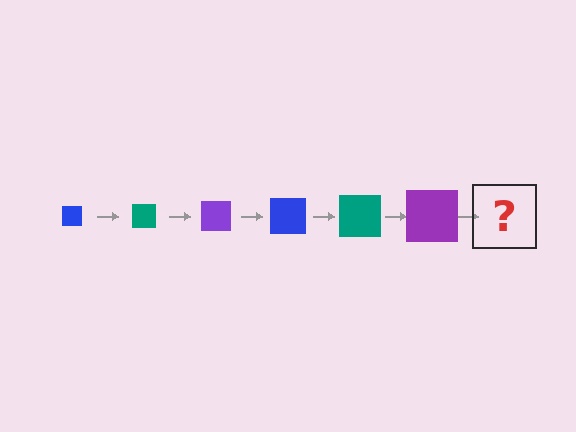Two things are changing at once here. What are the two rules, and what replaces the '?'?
The two rules are that the square grows larger each step and the color cycles through blue, teal, and purple. The '?' should be a blue square, larger than the previous one.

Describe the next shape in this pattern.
It should be a blue square, larger than the previous one.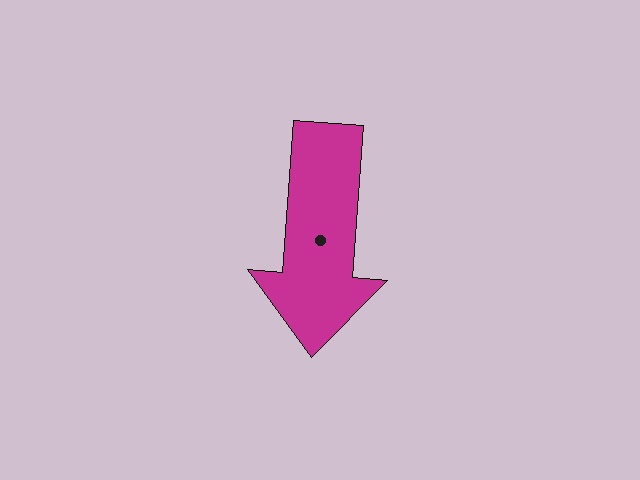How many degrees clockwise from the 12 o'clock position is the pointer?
Approximately 184 degrees.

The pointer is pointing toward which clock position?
Roughly 6 o'clock.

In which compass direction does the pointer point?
South.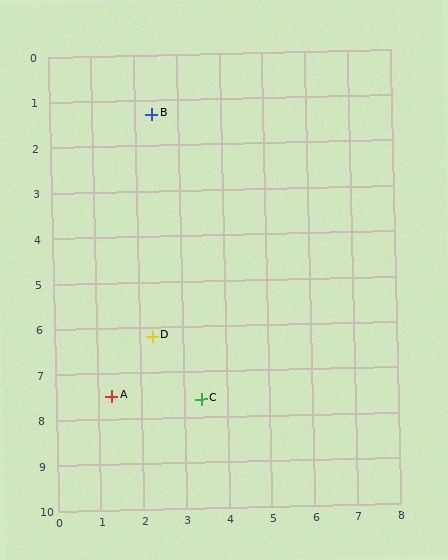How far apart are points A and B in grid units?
Points A and B are about 6.3 grid units apart.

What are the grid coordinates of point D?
Point D is at approximately (2.3, 6.2).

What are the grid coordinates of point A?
Point A is at approximately (1.3, 7.5).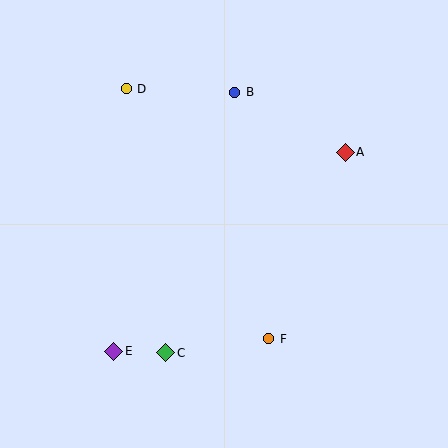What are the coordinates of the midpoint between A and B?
The midpoint between A and B is at (290, 122).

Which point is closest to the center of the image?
Point F at (269, 339) is closest to the center.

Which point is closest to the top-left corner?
Point D is closest to the top-left corner.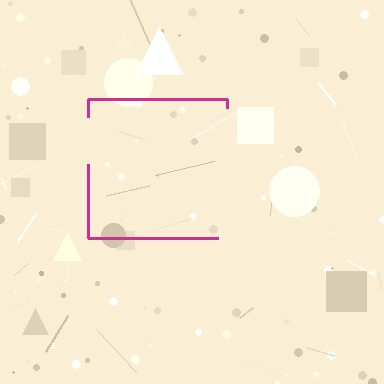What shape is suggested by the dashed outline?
The dashed outline suggests a square.